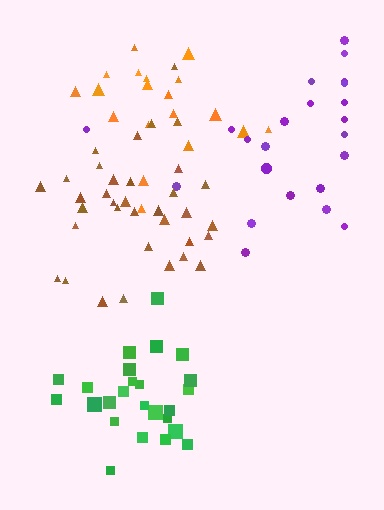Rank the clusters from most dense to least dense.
green, brown, orange, purple.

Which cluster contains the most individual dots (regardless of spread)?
Brown (35).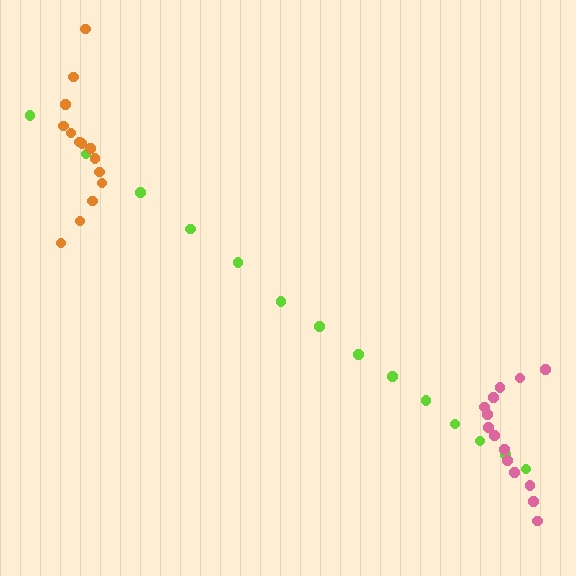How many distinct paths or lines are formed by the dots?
There are 3 distinct paths.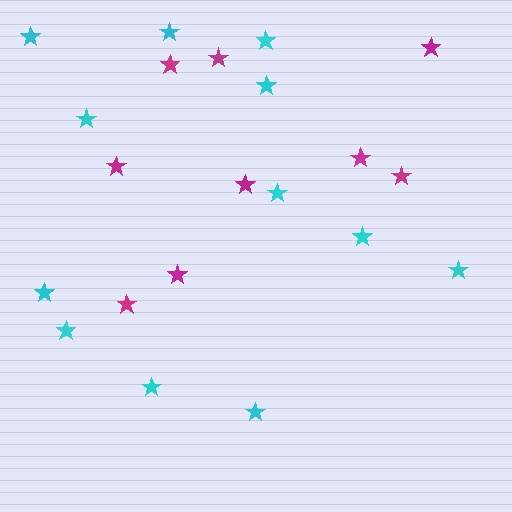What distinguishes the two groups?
There are 2 groups: one group of magenta stars (9) and one group of cyan stars (12).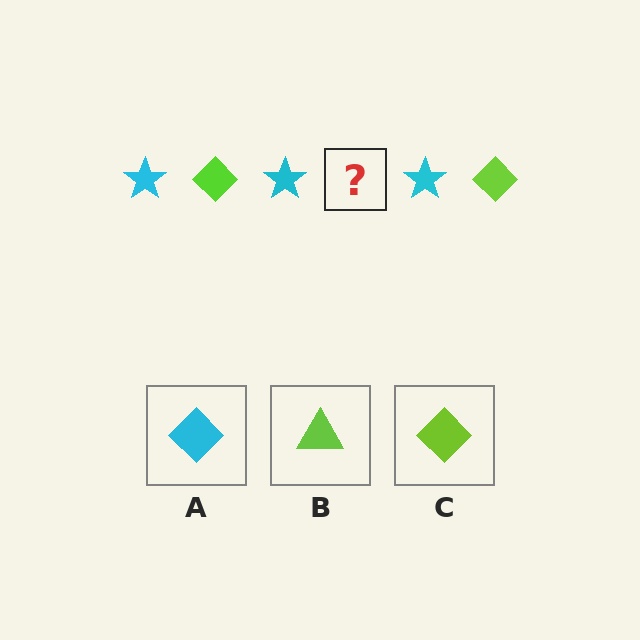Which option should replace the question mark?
Option C.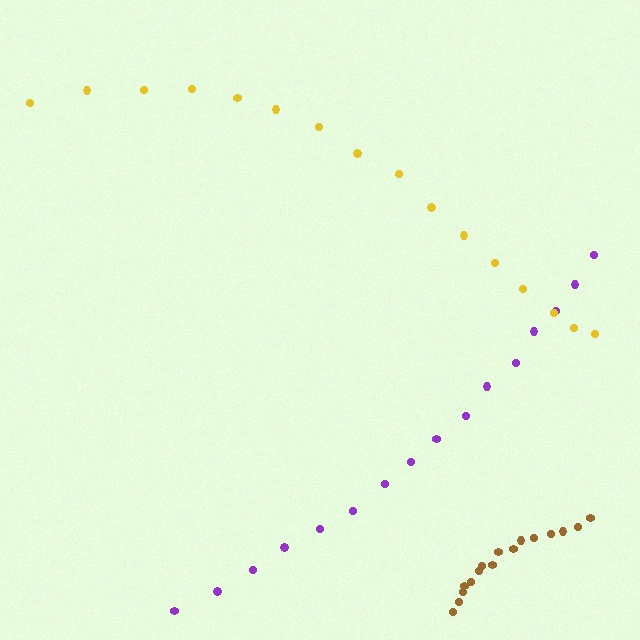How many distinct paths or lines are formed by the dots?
There are 3 distinct paths.